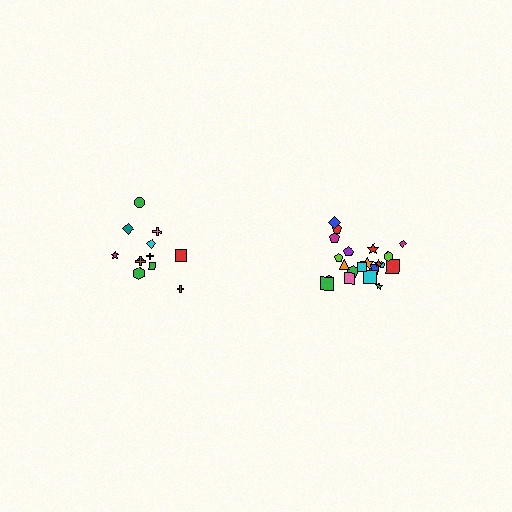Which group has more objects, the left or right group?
The right group.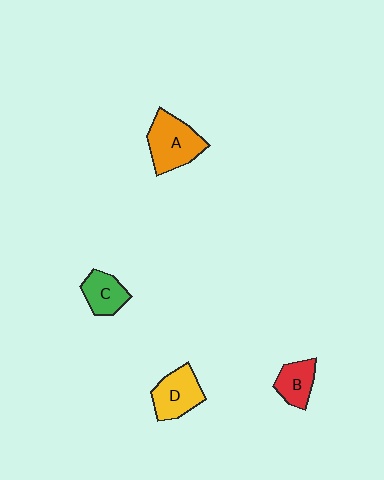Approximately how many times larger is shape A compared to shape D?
Approximately 1.2 times.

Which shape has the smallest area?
Shape B (red).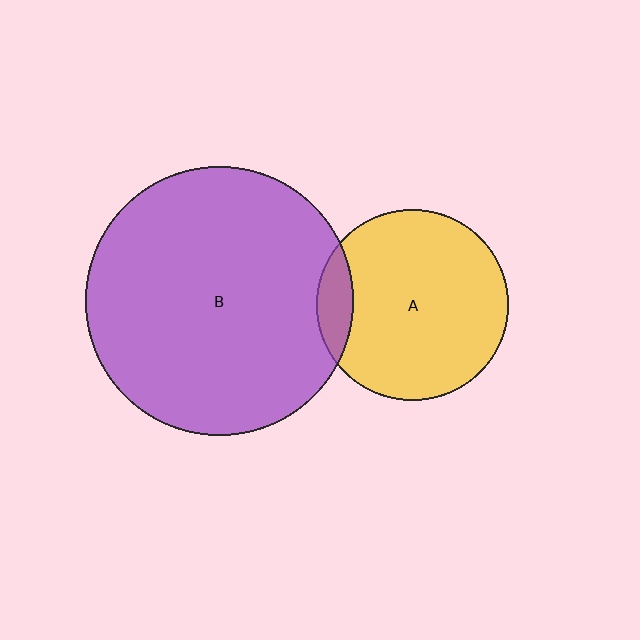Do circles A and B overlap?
Yes.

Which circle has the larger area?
Circle B (purple).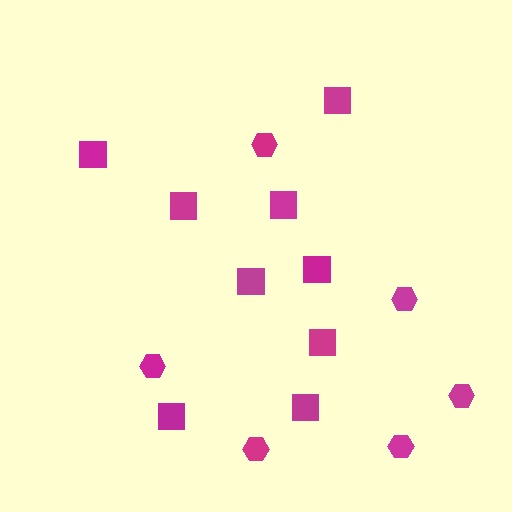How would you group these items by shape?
There are 2 groups: one group of squares (9) and one group of hexagons (6).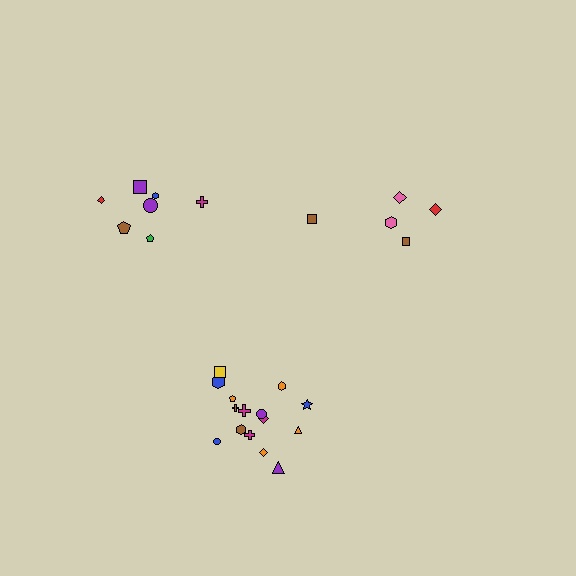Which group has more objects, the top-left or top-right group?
The top-left group.